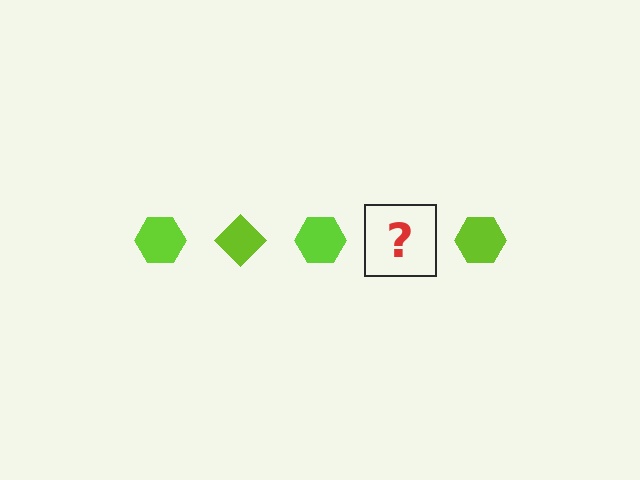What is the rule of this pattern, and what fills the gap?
The rule is that the pattern cycles through hexagon, diamond shapes in lime. The gap should be filled with a lime diamond.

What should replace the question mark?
The question mark should be replaced with a lime diamond.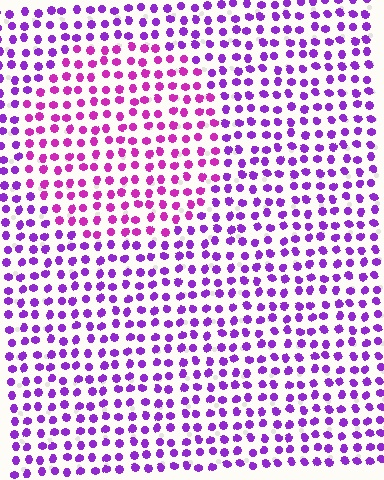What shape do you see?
I see a circle.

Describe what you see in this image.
The image is filled with small purple elements in a uniform arrangement. A circle-shaped region is visible where the elements are tinted to a slightly different hue, forming a subtle color boundary.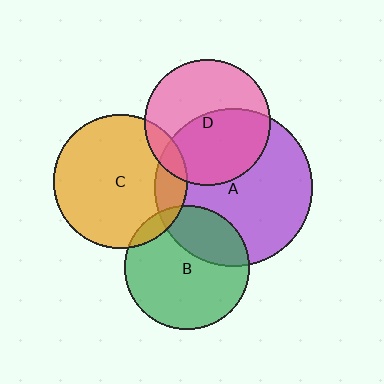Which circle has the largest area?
Circle A (purple).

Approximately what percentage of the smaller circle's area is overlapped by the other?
Approximately 10%.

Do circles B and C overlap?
Yes.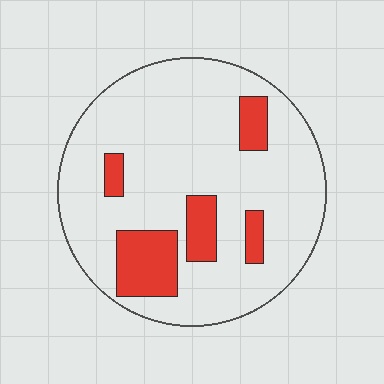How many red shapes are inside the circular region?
5.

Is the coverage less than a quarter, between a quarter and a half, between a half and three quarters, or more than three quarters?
Less than a quarter.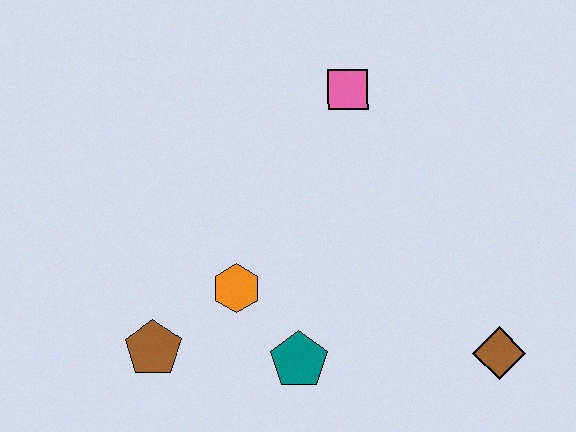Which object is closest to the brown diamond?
The teal pentagon is closest to the brown diamond.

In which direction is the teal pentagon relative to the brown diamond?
The teal pentagon is to the left of the brown diamond.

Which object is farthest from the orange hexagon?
The brown diamond is farthest from the orange hexagon.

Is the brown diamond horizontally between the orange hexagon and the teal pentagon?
No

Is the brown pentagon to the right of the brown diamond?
No